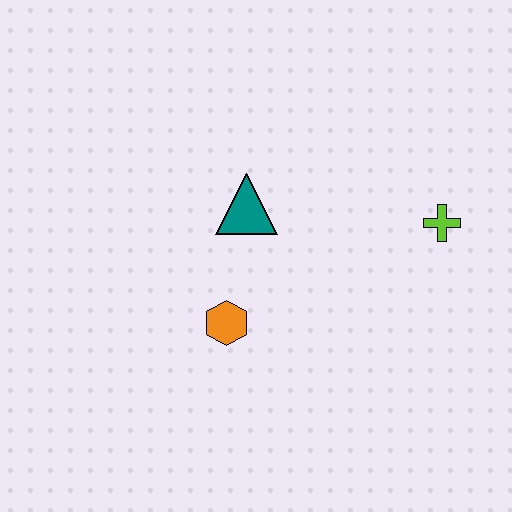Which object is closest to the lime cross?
The teal triangle is closest to the lime cross.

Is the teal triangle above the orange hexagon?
Yes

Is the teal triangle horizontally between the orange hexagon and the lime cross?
Yes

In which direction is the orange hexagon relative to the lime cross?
The orange hexagon is to the left of the lime cross.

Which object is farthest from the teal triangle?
The lime cross is farthest from the teal triangle.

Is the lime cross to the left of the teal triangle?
No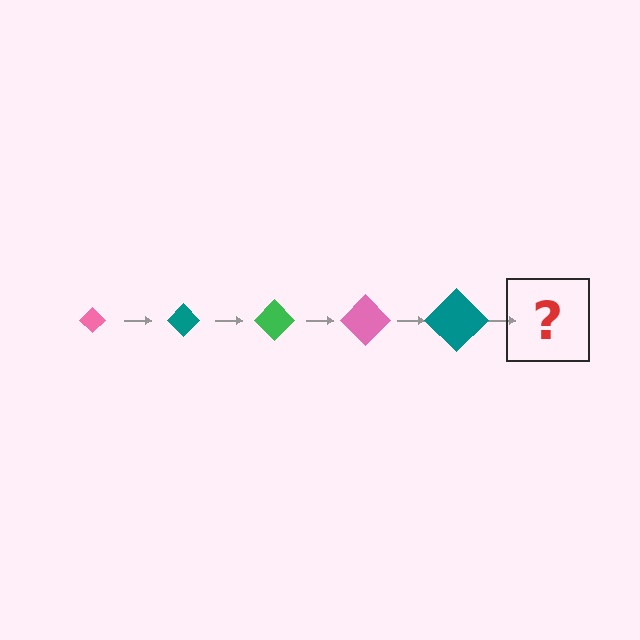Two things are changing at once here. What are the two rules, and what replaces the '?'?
The two rules are that the diamond grows larger each step and the color cycles through pink, teal, and green. The '?' should be a green diamond, larger than the previous one.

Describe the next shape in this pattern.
It should be a green diamond, larger than the previous one.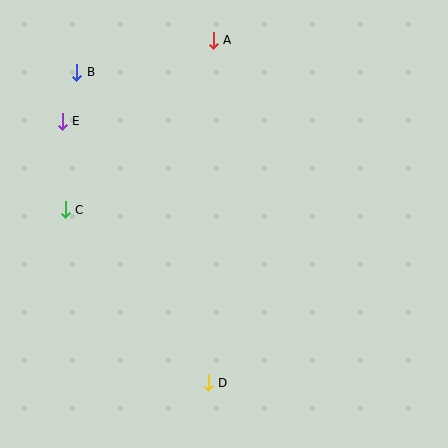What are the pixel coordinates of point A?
Point A is at (213, 40).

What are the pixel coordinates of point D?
Point D is at (208, 383).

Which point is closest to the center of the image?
Point C at (65, 210) is closest to the center.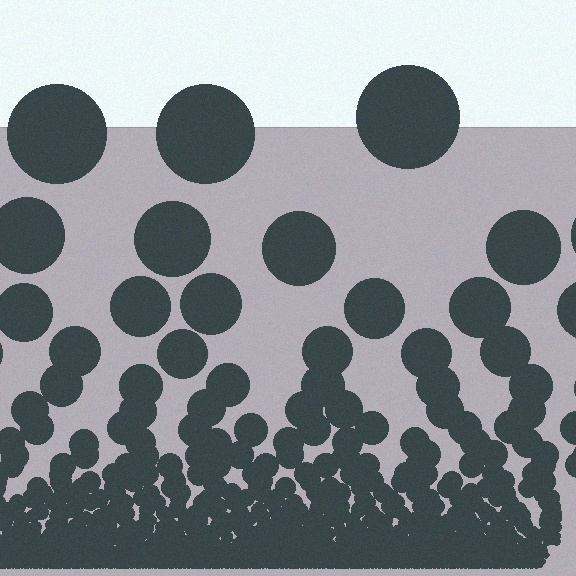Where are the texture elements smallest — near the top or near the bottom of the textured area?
Near the bottom.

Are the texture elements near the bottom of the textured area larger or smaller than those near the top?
Smaller. The gradient is inverted — elements near the bottom are smaller and denser.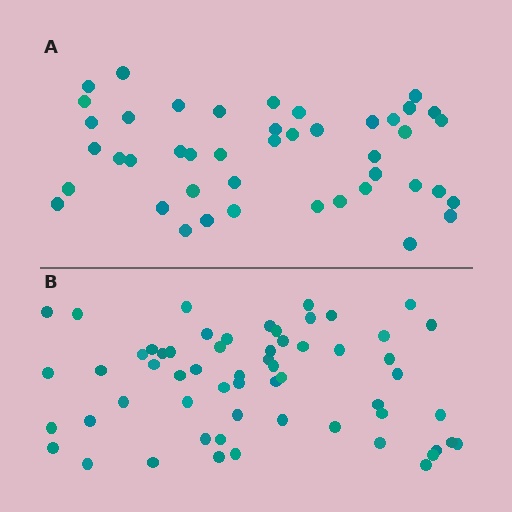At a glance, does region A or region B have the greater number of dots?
Region B (the bottom region) has more dots.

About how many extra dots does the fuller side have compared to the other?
Region B has approximately 15 more dots than region A.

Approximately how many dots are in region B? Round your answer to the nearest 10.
About 60 dots. (The exact count is 59, which rounds to 60.)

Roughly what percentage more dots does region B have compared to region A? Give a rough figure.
About 35% more.